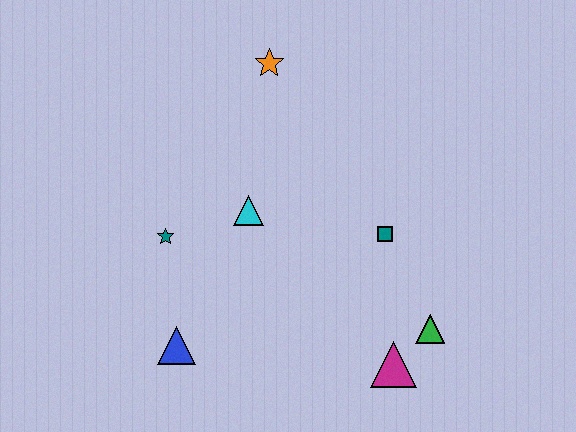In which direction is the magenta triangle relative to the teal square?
The magenta triangle is below the teal square.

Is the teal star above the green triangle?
Yes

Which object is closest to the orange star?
The cyan triangle is closest to the orange star.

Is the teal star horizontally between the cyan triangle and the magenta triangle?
No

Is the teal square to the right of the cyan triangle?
Yes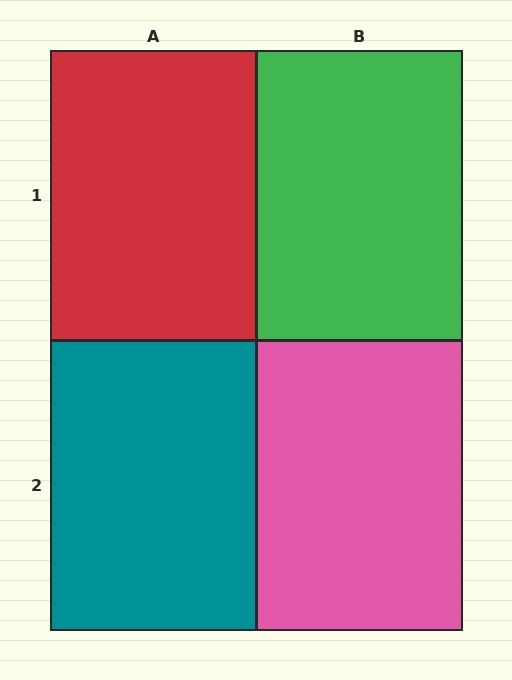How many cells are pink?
1 cell is pink.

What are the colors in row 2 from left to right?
Teal, pink.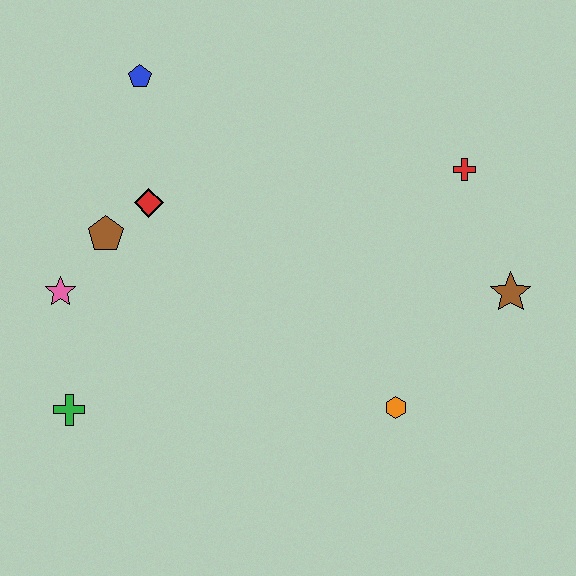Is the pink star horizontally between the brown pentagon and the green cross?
No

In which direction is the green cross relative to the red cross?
The green cross is to the left of the red cross.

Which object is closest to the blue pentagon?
The red diamond is closest to the blue pentagon.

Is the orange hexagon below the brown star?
Yes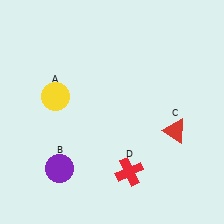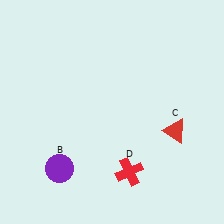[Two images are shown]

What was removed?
The yellow circle (A) was removed in Image 2.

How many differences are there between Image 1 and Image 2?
There is 1 difference between the two images.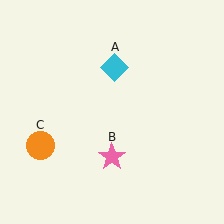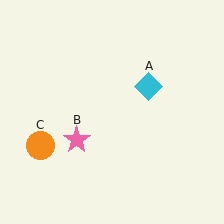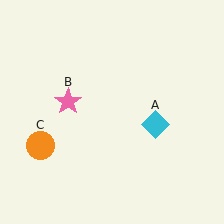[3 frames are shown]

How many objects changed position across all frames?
2 objects changed position: cyan diamond (object A), pink star (object B).